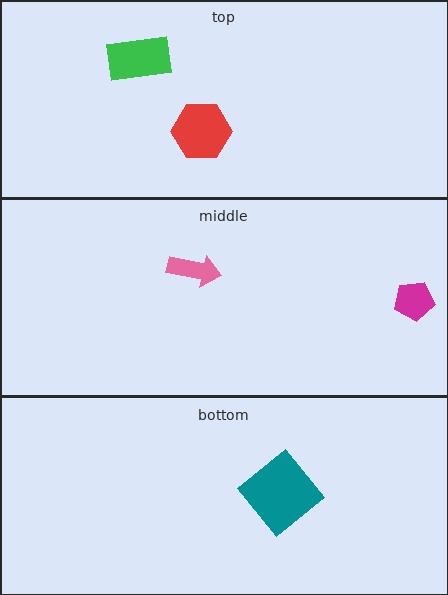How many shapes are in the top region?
2.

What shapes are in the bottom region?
The teal diamond.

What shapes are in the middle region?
The pink arrow, the magenta pentagon.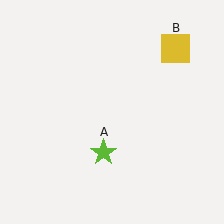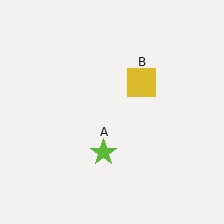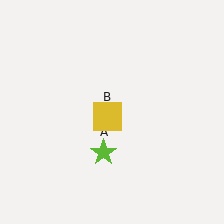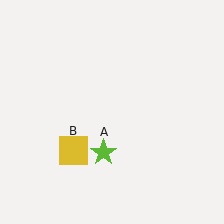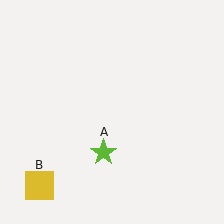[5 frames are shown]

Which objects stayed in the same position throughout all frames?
Lime star (object A) remained stationary.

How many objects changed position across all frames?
1 object changed position: yellow square (object B).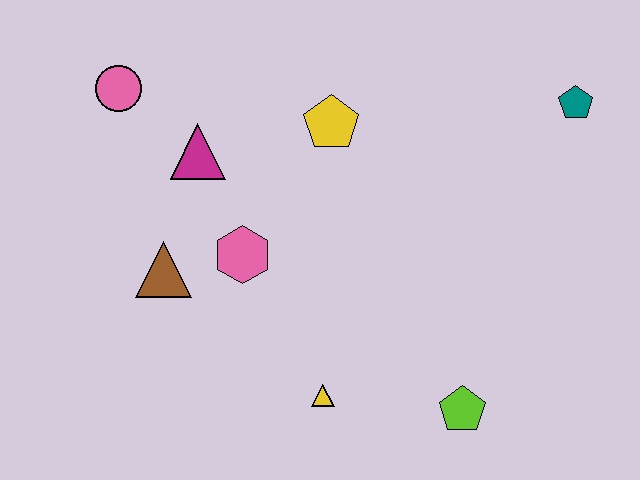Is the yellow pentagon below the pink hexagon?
No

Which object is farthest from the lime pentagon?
The pink circle is farthest from the lime pentagon.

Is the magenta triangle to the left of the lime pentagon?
Yes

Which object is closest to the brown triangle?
The pink hexagon is closest to the brown triangle.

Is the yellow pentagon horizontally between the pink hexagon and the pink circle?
No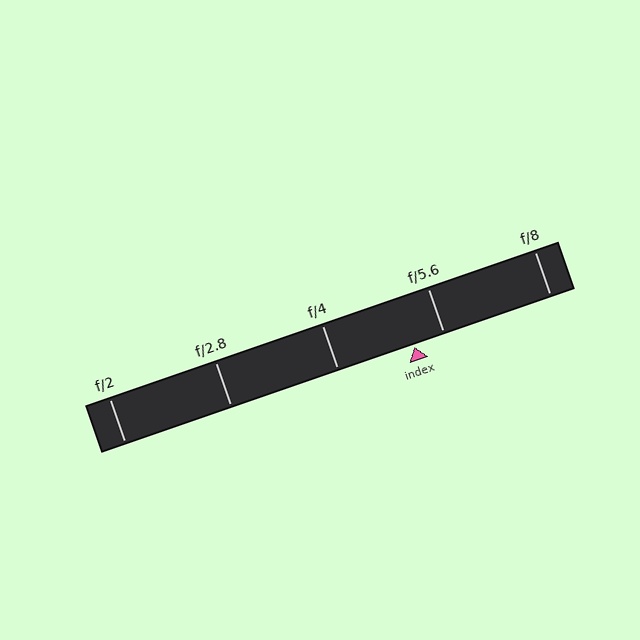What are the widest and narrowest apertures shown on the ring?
The widest aperture shown is f/2 and the narrowest is f/8.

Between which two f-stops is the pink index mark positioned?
The index mark is between f/4 and f/5.6.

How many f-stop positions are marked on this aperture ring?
There are 5 f-stop positions marked.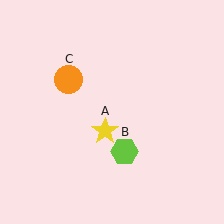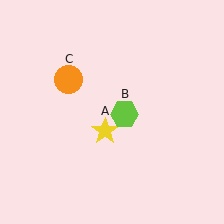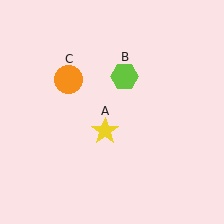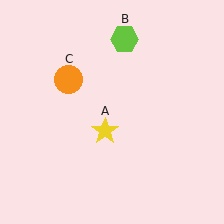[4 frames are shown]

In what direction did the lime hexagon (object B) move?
The lime hexagon (object B) moved up.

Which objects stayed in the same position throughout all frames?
Yellow star (object A) and orange circle (object C) remained stationary.